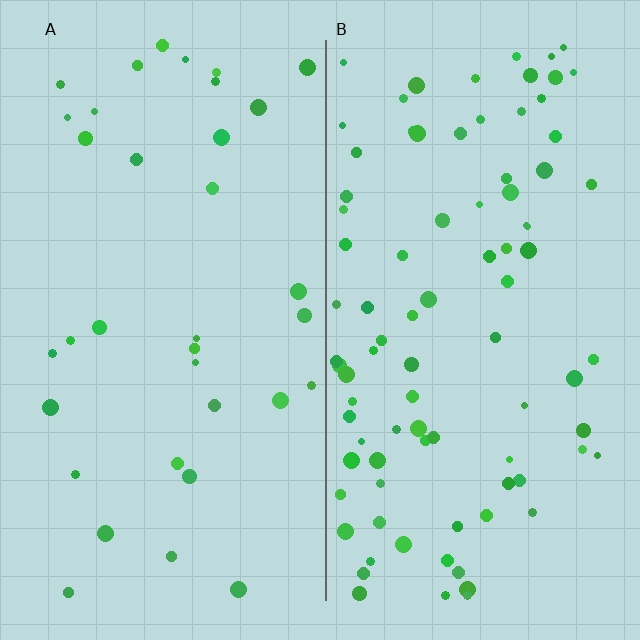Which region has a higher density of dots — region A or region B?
B (the right).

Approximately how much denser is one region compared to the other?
Approximately 2.6× — region B over region A.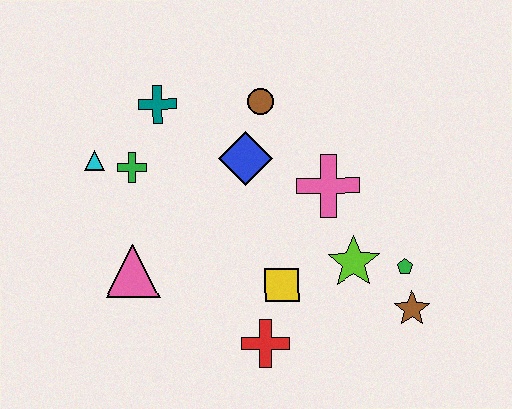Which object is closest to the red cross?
The yellow square is closest to the red cross.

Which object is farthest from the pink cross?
The cyan triangle is farthest from the pink cross.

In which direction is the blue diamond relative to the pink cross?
The blue diamond is to the left of the pink cross.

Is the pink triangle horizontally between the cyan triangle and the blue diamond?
Yes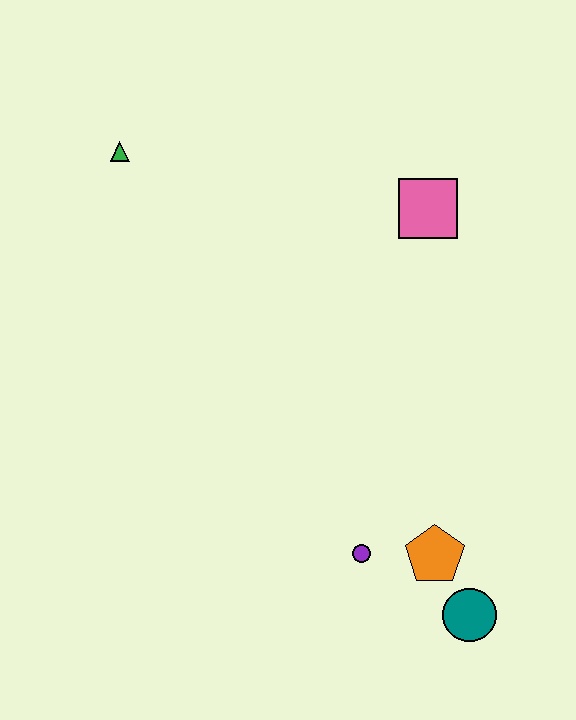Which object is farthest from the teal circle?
The green triangle is farthest from the teal circle.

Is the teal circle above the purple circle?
No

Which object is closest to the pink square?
The green triangle is closest to the pink square.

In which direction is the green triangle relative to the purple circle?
The green triangle is above the purple circle.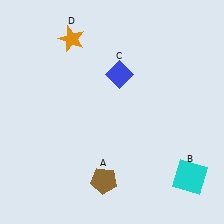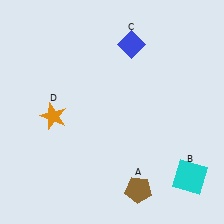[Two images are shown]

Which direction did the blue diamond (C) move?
The blue diamond (C) moved up.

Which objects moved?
The objects that moved are: the brown pentagon (A), the blue diamond (C), the orange star (D).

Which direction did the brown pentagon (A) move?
The brown pentagon (A) moved right.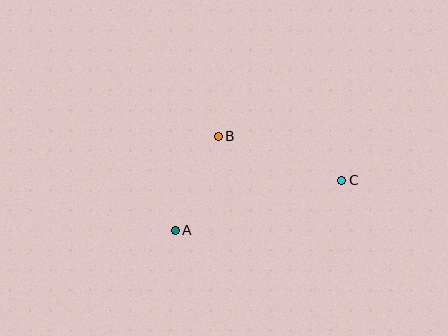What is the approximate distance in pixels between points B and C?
The distance between B and C is approximately 131 pixels.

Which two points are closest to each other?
Points A and B are closest to each other.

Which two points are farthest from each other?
Points A and C are farthest from each other.